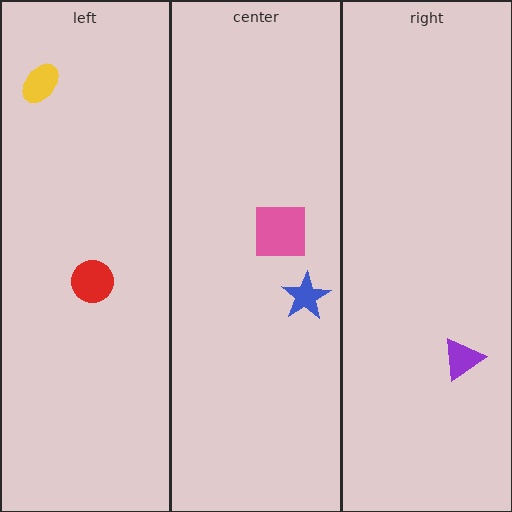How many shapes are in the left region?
2.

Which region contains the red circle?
The left region.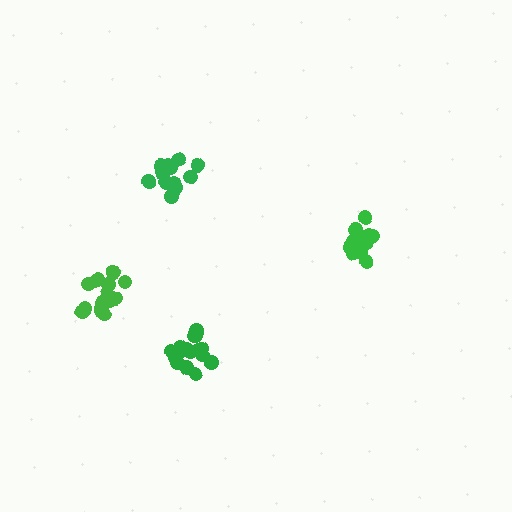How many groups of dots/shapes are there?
There are 4 groups.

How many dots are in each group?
Group 1: 13 dots, Group 2: 16 dots, Group 3: 13 dots, Group 4: 16 dots (58 total).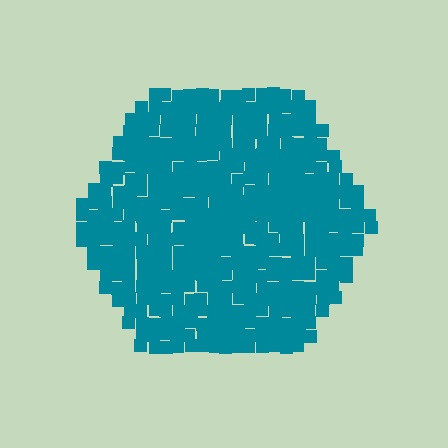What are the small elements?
The small elements are squares.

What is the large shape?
The large shape is a hexagon.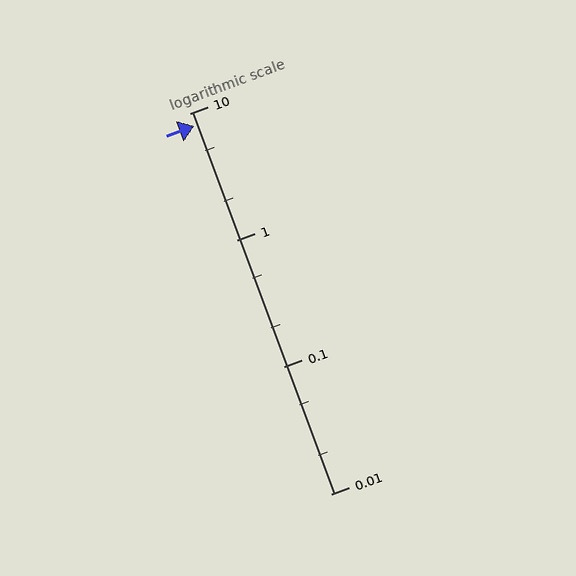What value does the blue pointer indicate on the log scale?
The pointer indicates approximately 8.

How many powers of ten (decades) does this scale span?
The scale spans 3 decades, from 0.01 to 10.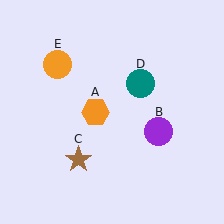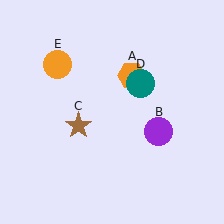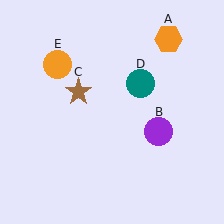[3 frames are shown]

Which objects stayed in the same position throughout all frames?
Purple circle (object B) and teal circle (object D) and orange circle (object E) remained stationary.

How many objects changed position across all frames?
2 objects changed position: orange hexagon (object A), brown star (object C).